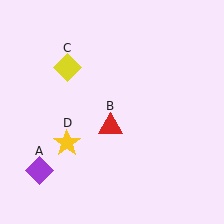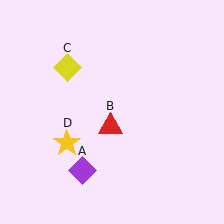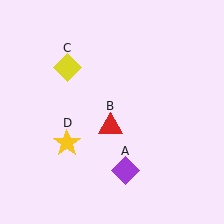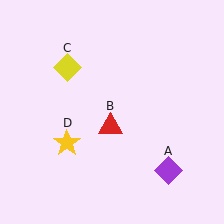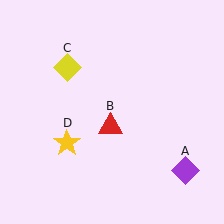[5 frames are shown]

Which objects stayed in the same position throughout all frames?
Red triangle (object B) and yellow diamond (object C) and yellow star (object D) remained stationary.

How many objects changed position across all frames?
1 object changed position: purple diamond (object A).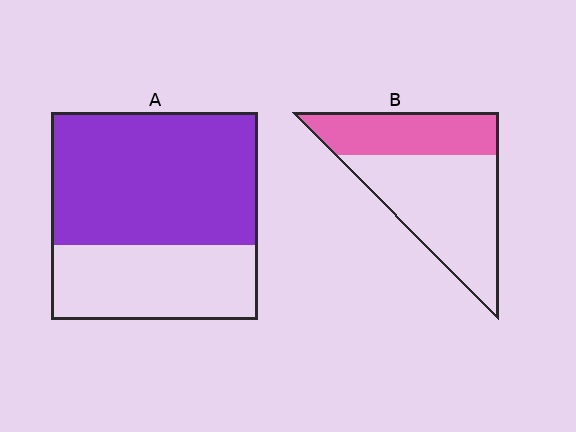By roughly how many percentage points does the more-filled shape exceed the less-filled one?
By roughly 25 percentage points (A over B).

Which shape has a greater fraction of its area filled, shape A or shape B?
Shape A.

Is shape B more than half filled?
No.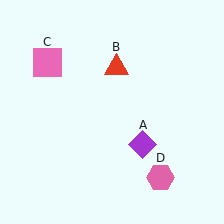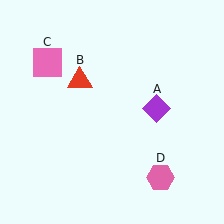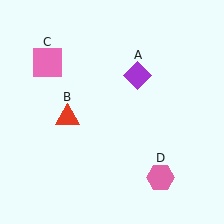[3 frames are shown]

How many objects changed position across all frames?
2 objects changed position: purple diamond (object A), red triangle (object B).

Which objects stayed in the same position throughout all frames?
Pink square (object C) and pink hexagon (object D) remained stationary.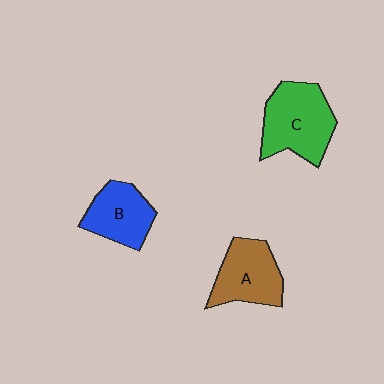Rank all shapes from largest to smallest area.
From largest to smallest: C (green), A (brown), B (blue).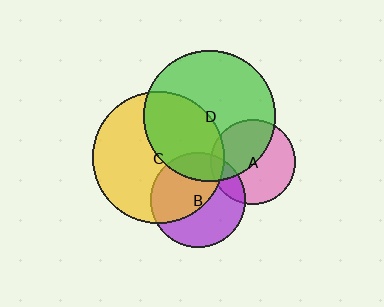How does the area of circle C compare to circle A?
Approximately 2.4 times.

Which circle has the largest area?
Circle C (yellow).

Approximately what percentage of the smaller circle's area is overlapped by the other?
Approximately 40%.